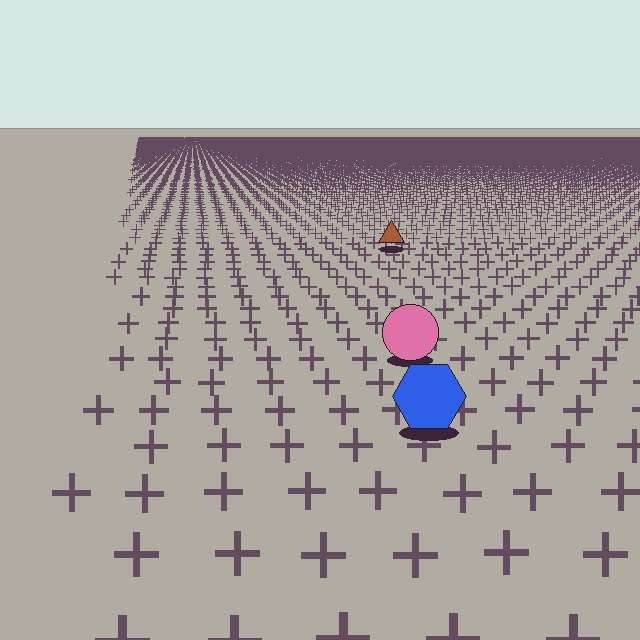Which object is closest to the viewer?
The blue hexagon is closest. The texture marks near it are larger and more spread out.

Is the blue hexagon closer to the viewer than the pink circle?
Yes. The blue hexagon is closer — you can tell from the texture gradient: the ground texture is coarser near it.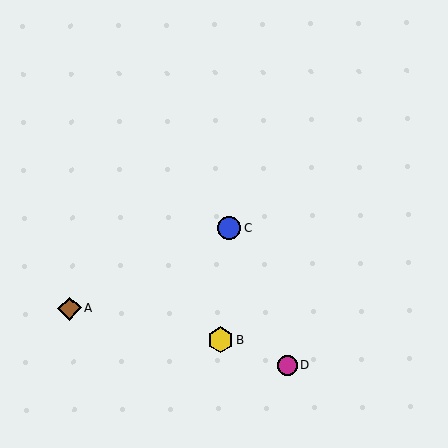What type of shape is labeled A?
Shape A is a brown diamond.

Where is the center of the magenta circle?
The center of the magenta circle is at (288, 366).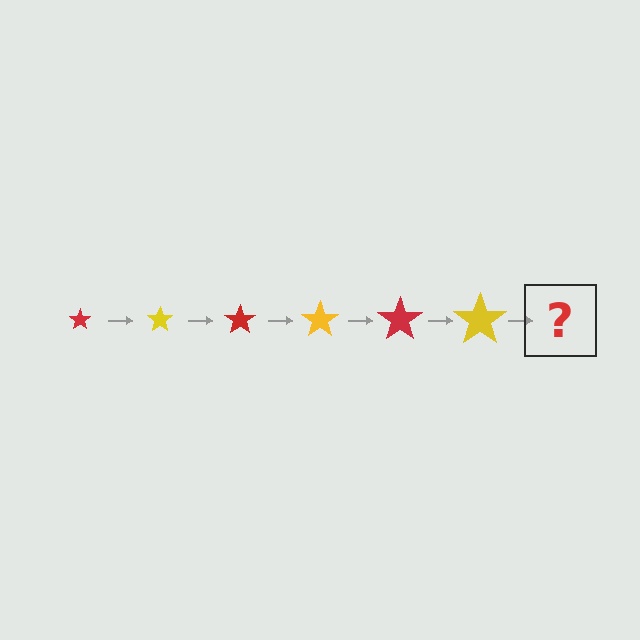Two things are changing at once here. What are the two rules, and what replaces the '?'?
The two rules are that the star grows larger each step and the color cycles through red and yellow. The '?' should be a red star, larger than the previous one.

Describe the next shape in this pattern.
It should be a red star, larger than the previous one.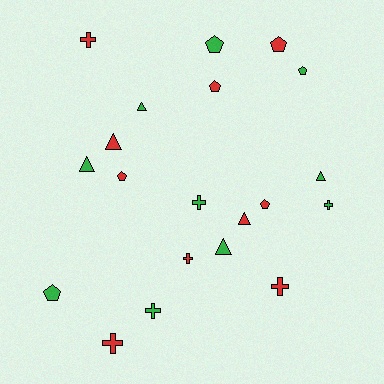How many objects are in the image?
There are 20 objects.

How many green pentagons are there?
There are 3 green pentagons.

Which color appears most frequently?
Green, with 10 objects.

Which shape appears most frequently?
Cross, with 7 objects.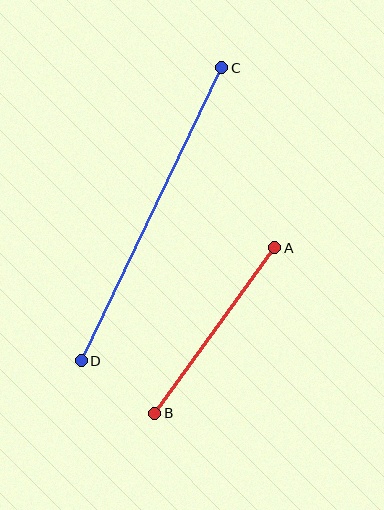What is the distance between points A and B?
The distance is approximately 204 pixels.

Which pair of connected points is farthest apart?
Points C and D are farthest apart.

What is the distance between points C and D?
The distance is approximately 325 pixels.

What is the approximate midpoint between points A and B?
The midpoint is at approximately (215, 331) pixels.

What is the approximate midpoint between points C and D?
The midpoint is at approximately (151, 214) pixels.